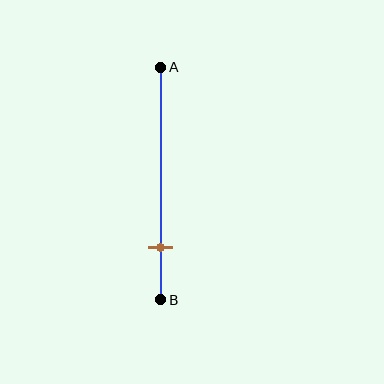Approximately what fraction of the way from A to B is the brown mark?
The brown mark is approximately 75% of the way from A to B.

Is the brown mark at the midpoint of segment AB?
No, the mark is at about 75% from A, not at the 50% midpoint.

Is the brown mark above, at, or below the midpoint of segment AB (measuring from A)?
The brown mark is below the midpoint of segment AB.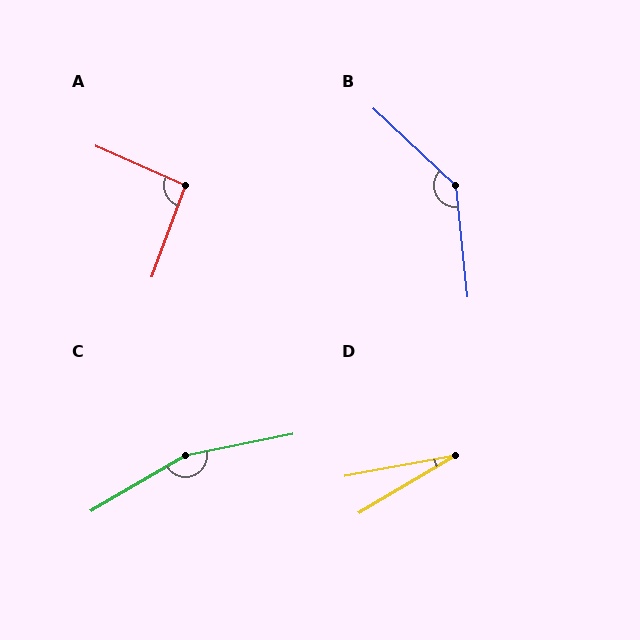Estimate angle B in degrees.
Approximately 139 degrees.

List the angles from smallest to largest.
D (20°), A (94°), B (139°), C (161°).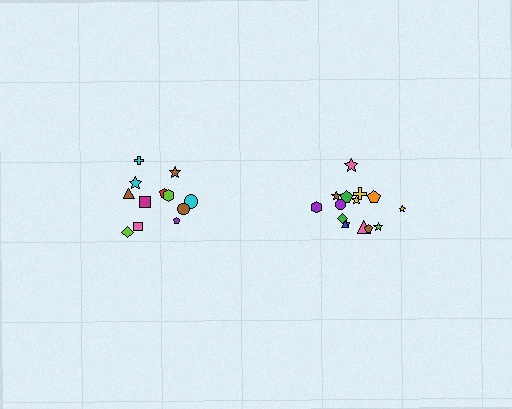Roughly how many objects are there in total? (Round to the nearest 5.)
Roughly 25 objects in total.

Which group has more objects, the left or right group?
The right group.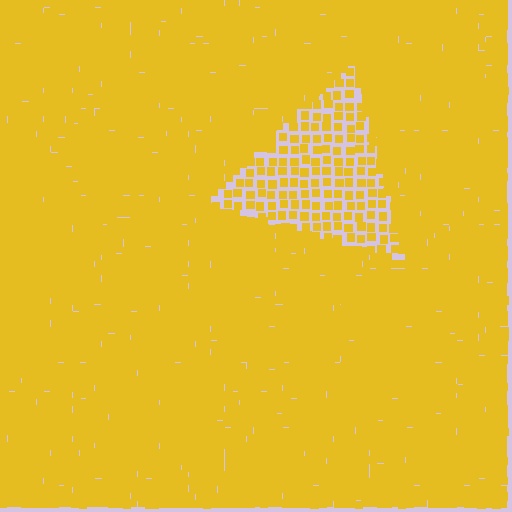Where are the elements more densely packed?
The elements are more densely packed outside the triangle boundary.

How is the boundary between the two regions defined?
The boundary is defined by a change in element density (approximately 2.3x ratio). All elements are the same color, size, and shape.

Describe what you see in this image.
The image contains small yellow elements arranged at two different densities. A triangle-shaped region is visible where the elements are less densely packed than the surrounding area.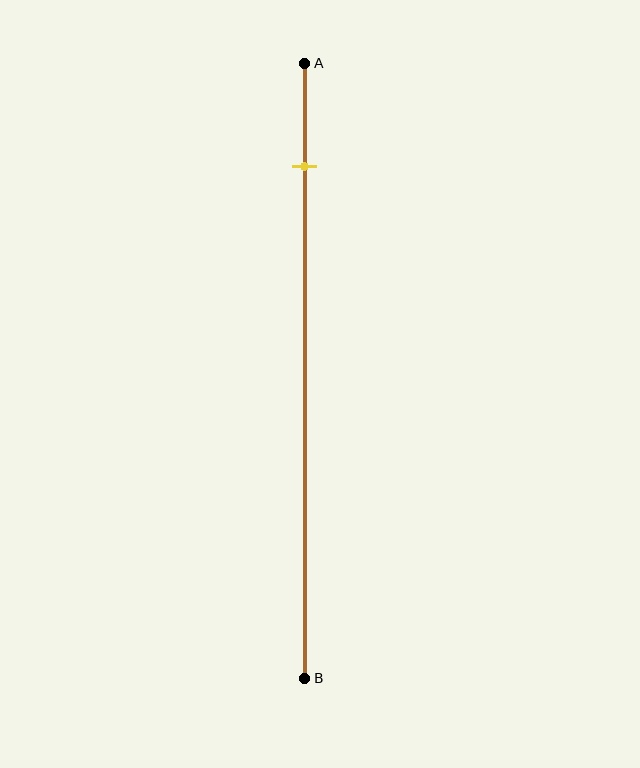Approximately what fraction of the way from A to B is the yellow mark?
The yellow mark is approximately 15% of the way from A to B.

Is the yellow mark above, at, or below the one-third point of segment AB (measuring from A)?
The yellow mark is above the one-third point of segment AB.